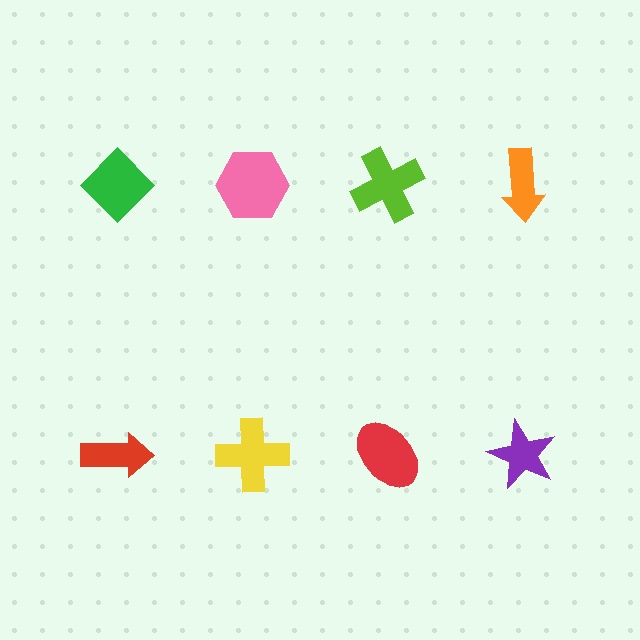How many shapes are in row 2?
4 shapes.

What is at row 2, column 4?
A purple star.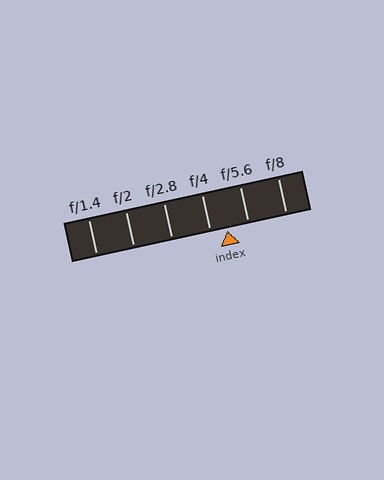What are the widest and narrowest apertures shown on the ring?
The widest aperture shown is f/1.4 and the narrowest is f/8.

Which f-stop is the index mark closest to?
The index mark is closest to f/4.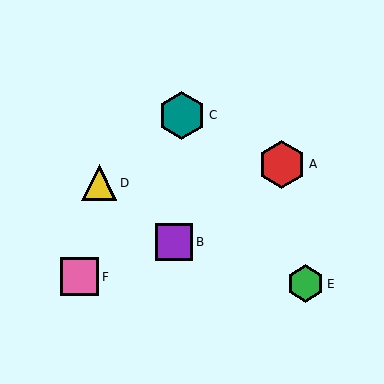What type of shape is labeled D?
Shape D is a yellow triangle.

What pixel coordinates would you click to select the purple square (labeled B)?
Click at (174, 242) to select the purple square B.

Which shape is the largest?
The red hexagon (labeled A) is the largest.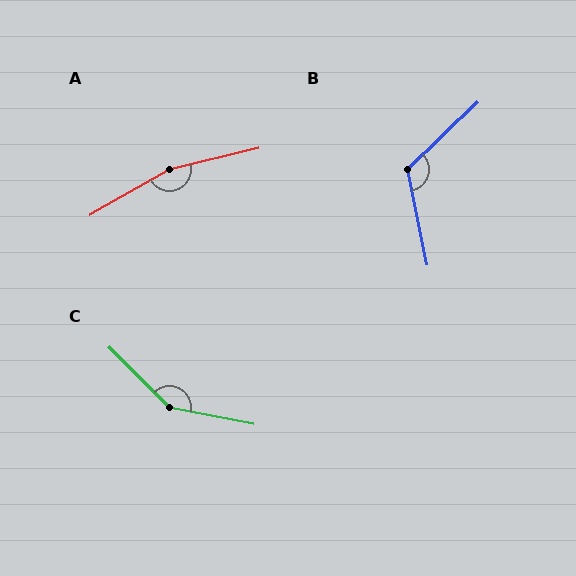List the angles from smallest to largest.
B (122°), C (146°), A (164°).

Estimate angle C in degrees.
Approximately 146 degrees.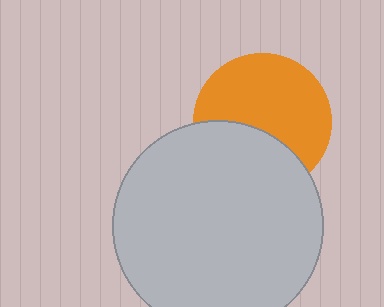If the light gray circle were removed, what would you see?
You would see the complete orange circle.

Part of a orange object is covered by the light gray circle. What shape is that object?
It is a circle.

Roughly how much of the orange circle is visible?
About half of it is visible (roughly 63%).